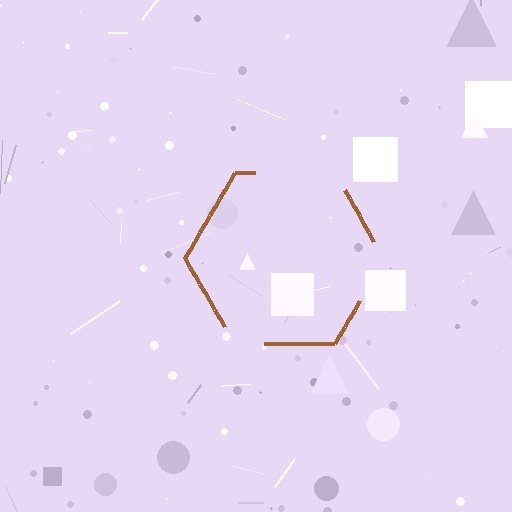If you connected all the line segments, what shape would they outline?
They would outline a hexagon.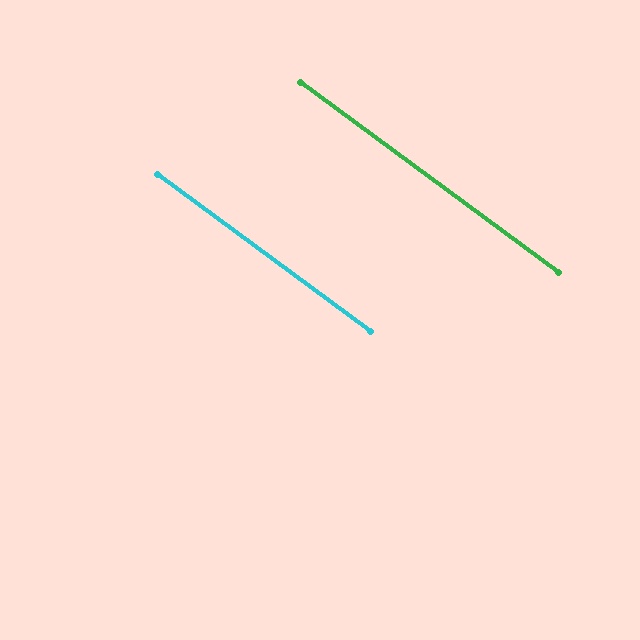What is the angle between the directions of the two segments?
Approximately 0 degrees.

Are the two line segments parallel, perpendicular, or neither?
Parallel — their directions differ by only 0.1°.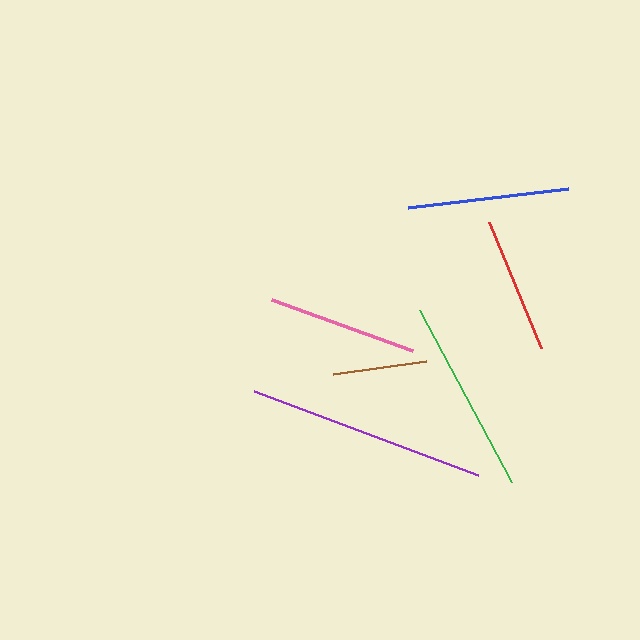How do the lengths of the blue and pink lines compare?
The blue and pink lines are approximately the same length.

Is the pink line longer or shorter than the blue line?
The blue line is longer than the pink line.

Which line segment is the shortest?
The brown line is the shortest at approximately 94 pixels.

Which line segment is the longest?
The purple line is the longest at approximately 240 pixels.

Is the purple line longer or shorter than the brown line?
The purple line is longer than the brown line.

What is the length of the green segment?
The green segment is approximately 195 pixels long.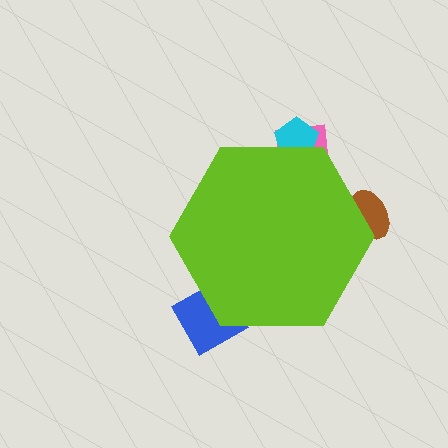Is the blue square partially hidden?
Yes, the blue square is partially hidden behind the lime hexagon.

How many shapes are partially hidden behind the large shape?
4 shapes are partially hidden.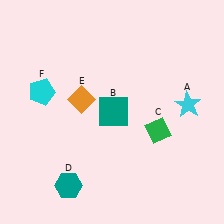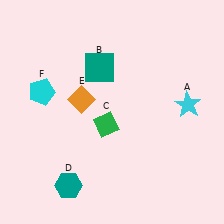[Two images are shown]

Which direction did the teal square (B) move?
The teal square (B) moved up.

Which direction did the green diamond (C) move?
The green diamond (C) moved left.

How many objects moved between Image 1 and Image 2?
2 objects moved between the two images.